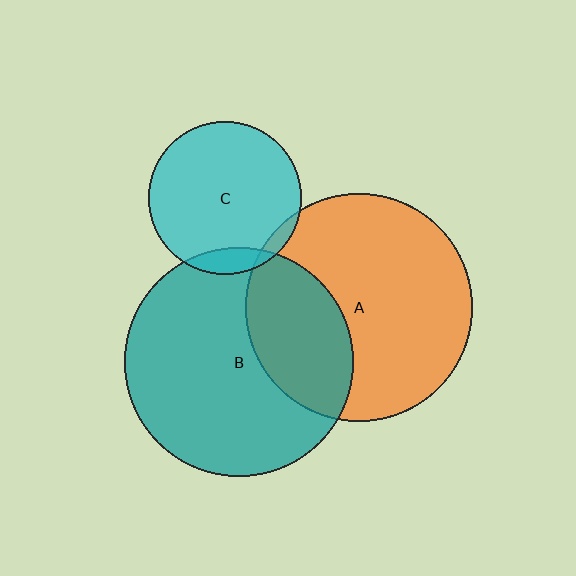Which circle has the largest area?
Circle B (teal).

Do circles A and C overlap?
Yes.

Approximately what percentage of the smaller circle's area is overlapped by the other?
Approximately 5%.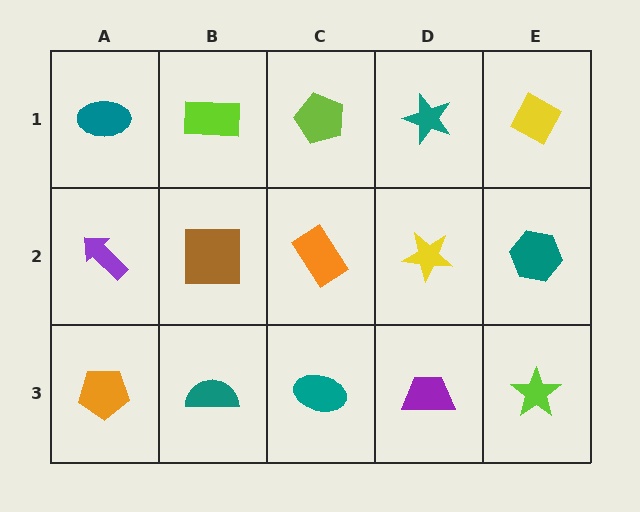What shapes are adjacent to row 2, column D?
A teal star (row 1, column D), a purple trapezoid (row 3, column D), an orange rectangle (row 2, column C), a teal hexagon (row 2, column E).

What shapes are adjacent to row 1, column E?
A teal hexagon (row 2, column E), a teal star (row 1, column D).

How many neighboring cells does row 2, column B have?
4.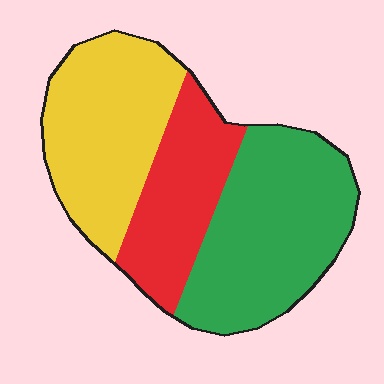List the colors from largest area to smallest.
From largest to smallest: green, yellow, red.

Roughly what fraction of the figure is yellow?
Yellow covers around 35% of the figure.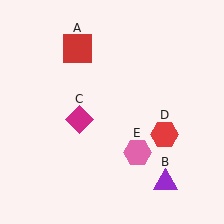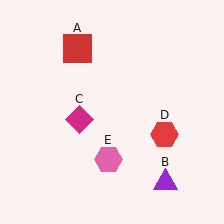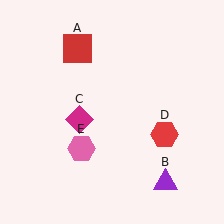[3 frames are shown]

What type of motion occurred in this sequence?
The pink hexagon (object E) rotated clockwise around the center of the scene.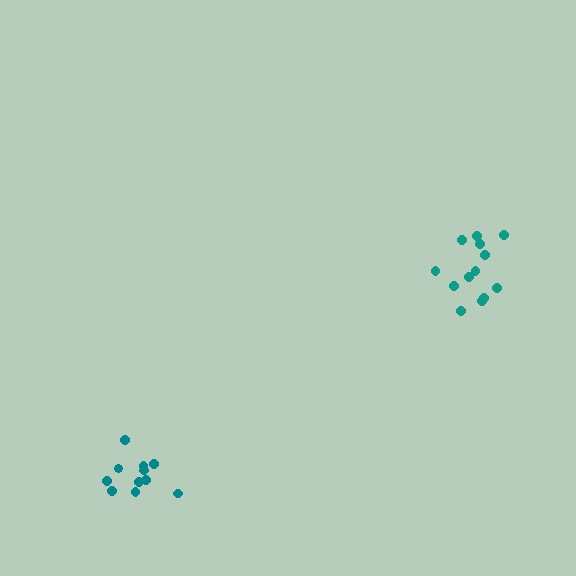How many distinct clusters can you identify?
There are 2 distinct clusters.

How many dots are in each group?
Group 1: 13 dots, Group 2: 11 dots (24 total).